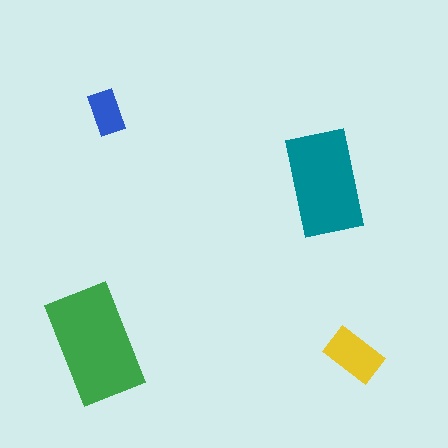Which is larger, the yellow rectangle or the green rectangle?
The green one.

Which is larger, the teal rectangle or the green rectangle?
The green one.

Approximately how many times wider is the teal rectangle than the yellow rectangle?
About 2 times wider.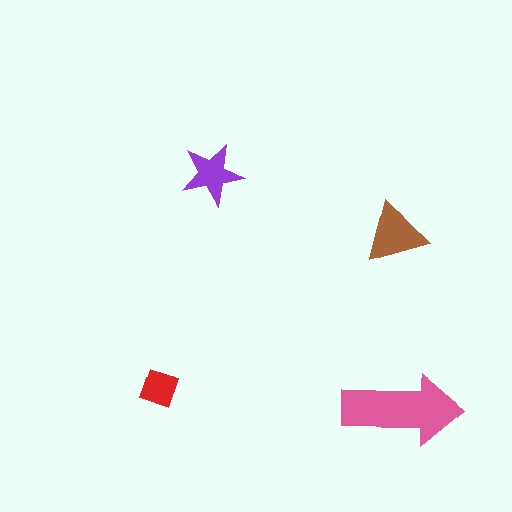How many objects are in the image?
There are 4 objects in the image.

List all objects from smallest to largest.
The red diamond, the purple star, the brown triangle, the pink arrow.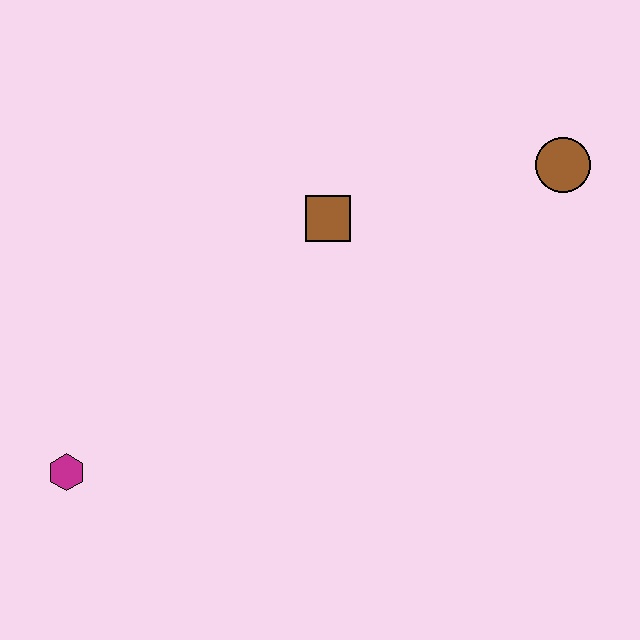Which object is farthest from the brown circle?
The magenta hexagon is farthest from the brown circle.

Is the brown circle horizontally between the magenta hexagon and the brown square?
No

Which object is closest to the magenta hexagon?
The brown square is closest to the magenta hexagon.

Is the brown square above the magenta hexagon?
Yes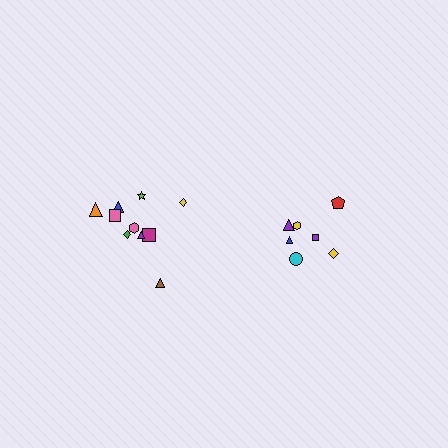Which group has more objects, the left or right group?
The left group.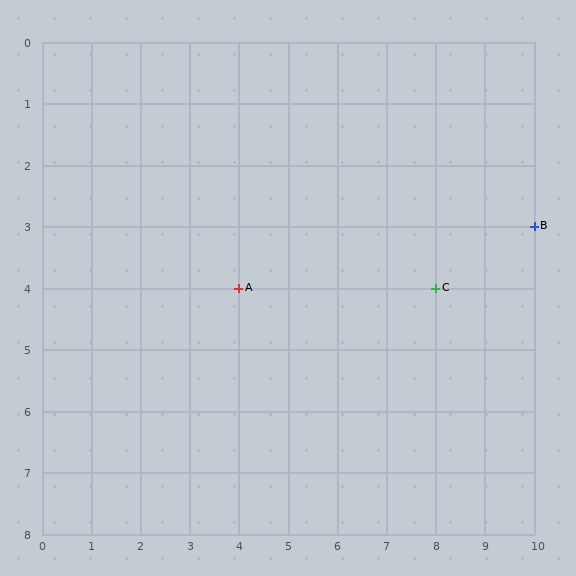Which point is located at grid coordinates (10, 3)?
Point B is at (10, 3).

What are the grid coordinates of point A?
Point A is at grid coordinates (4, 4).